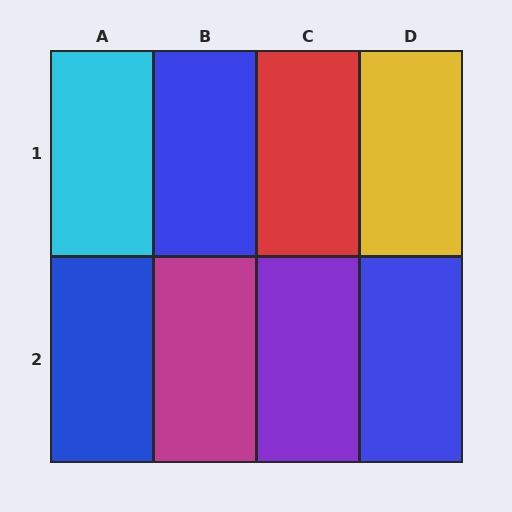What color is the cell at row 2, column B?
Magenta.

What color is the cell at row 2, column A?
Blue.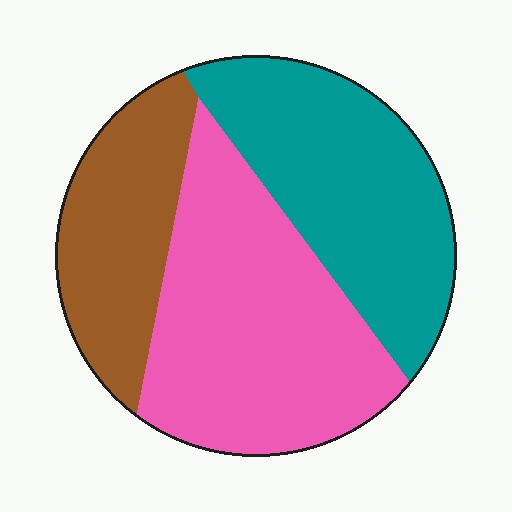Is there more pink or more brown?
Pink.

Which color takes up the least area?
Brown, at roughly 25%.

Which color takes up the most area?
Pink, at roughly 40%.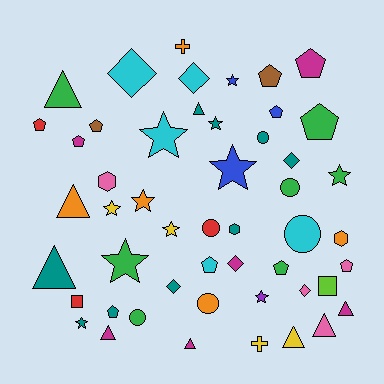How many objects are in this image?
There are 50 objects.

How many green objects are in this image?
There are 7 green objects.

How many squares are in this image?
There are 2 squares.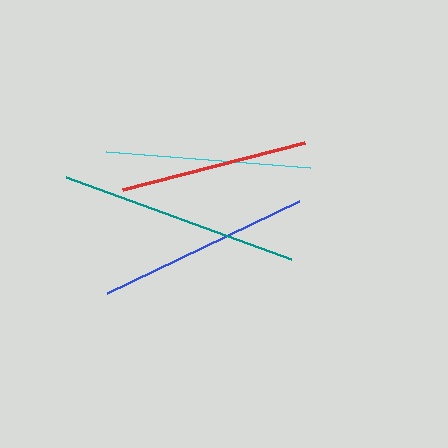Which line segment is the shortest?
The red line is the shortest at approximately 188 pixels.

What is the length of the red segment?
The red segment is approximately 188 pixels long.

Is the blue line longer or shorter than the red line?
The blue line is longer than the red line.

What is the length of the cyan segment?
The cyan segment is approximately 205 pixels long.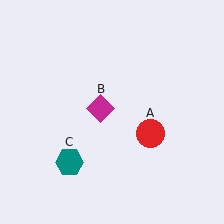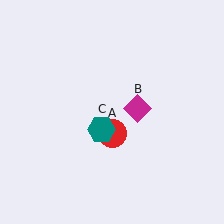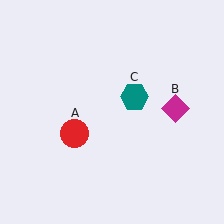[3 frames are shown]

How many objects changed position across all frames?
3 objects changed position: red circle (object A), magenta diamond (object B), teal hexagon (object C).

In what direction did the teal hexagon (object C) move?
The teal hexagon (object C) moved up and to the right.